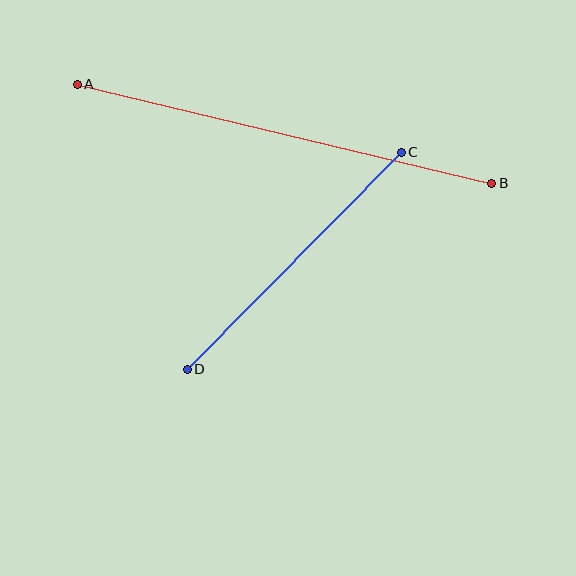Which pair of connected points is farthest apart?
Points A and B are farthest apart.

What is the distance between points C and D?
The distance is approximately 305 pixels.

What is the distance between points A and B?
The distance is approximately 426 pixels.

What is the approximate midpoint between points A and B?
The midpoint is at approximately (284, 134) pixels.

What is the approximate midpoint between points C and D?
The midpoint is at approximately (294, 261) pixels.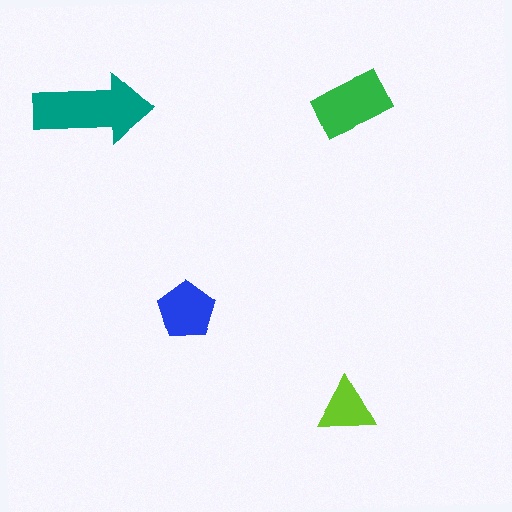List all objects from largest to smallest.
The teal arrow, the green rectangle, the blue pentagon, the lime triangle.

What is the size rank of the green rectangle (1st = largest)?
2nd.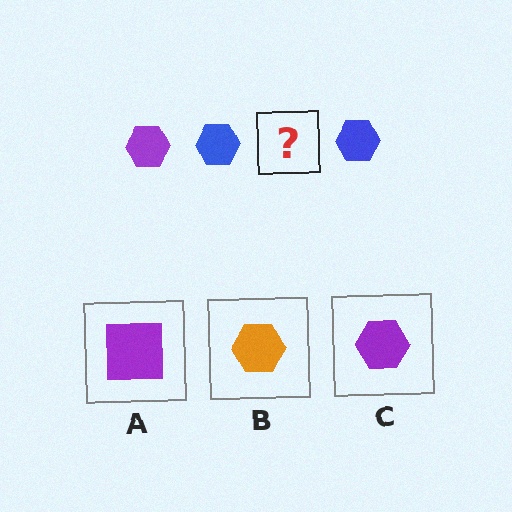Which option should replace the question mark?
Option C.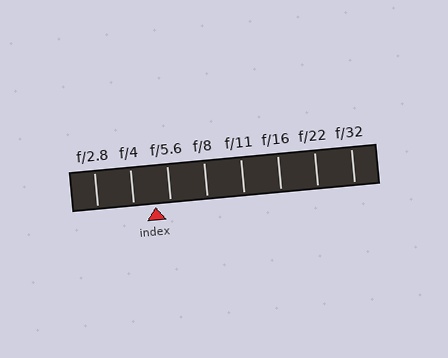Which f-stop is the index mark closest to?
The index mark is closest to f/5.6.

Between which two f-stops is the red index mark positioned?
The index mark is between f/4 and f/5.6.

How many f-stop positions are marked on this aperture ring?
There are 8 f-stop positions marked.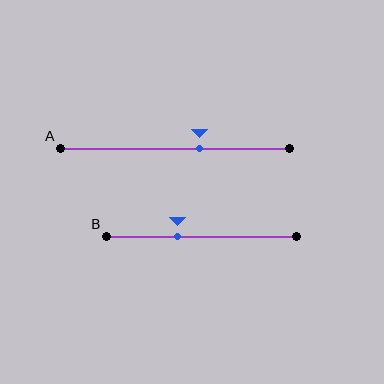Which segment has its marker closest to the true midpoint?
Segment A has its marker closest to the true midpoint.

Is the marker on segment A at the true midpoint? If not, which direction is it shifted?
No, the marker on segment A is shifted to the right by about 11% of the segment length.